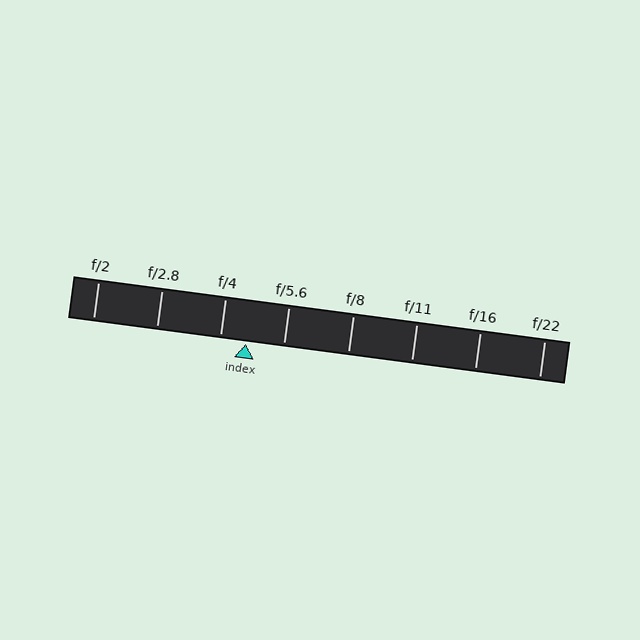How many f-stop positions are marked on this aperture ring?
There are 8 f-stop positions marked.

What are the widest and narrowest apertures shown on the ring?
The widest aperture shown is f/2 and the narrowest is f/22.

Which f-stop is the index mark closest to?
The index mark is closest to f/4.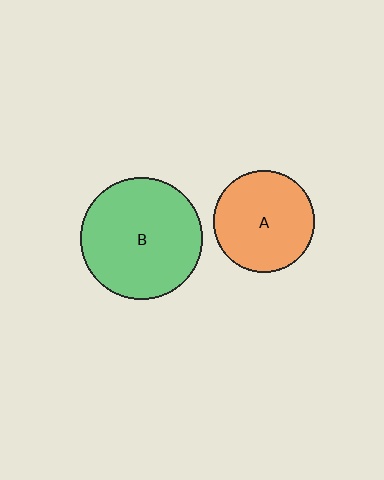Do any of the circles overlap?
No, none of the circles overlap.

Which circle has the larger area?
Circle B (green).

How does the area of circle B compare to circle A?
Approximately 1.4 times.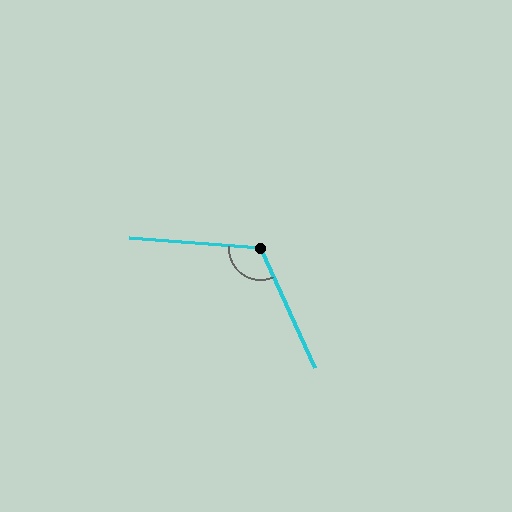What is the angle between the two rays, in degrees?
Approximately 118 degrees.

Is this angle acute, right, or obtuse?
It is obtuse.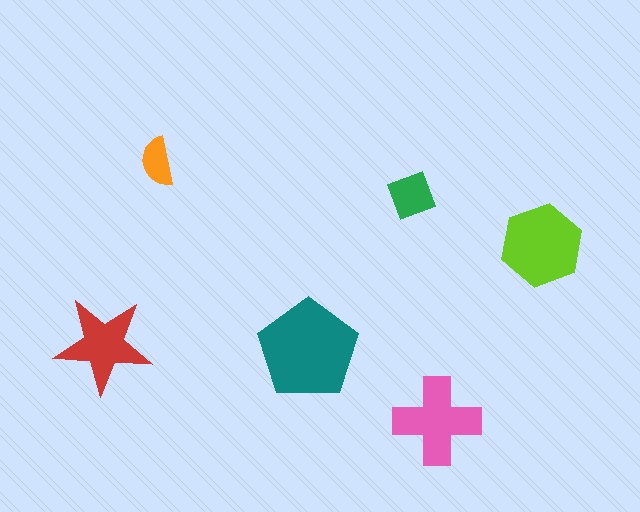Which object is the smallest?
The orange semicircle.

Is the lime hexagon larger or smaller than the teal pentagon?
Smaller.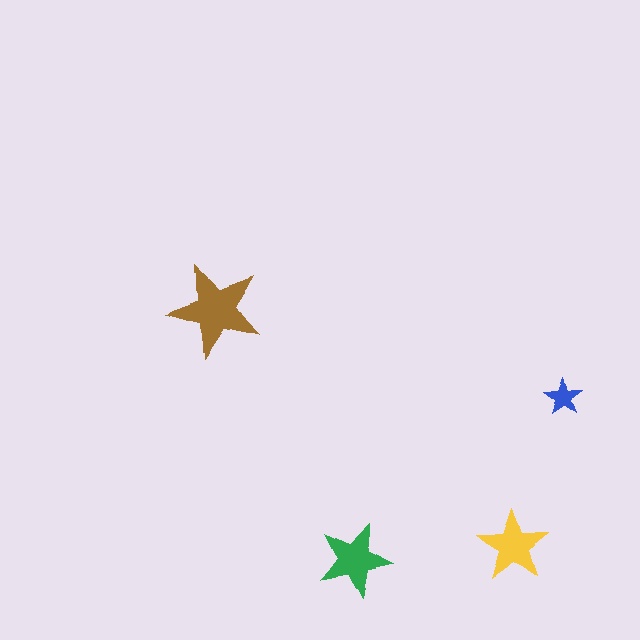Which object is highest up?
The brown star is topmost.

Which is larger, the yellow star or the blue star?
The yellow one.